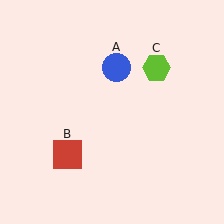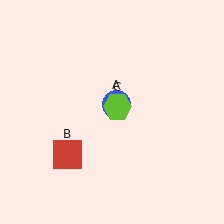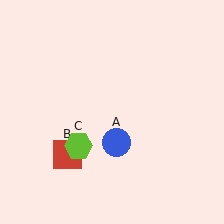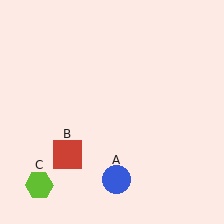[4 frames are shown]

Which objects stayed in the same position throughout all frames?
Red square (object B) remained stationary.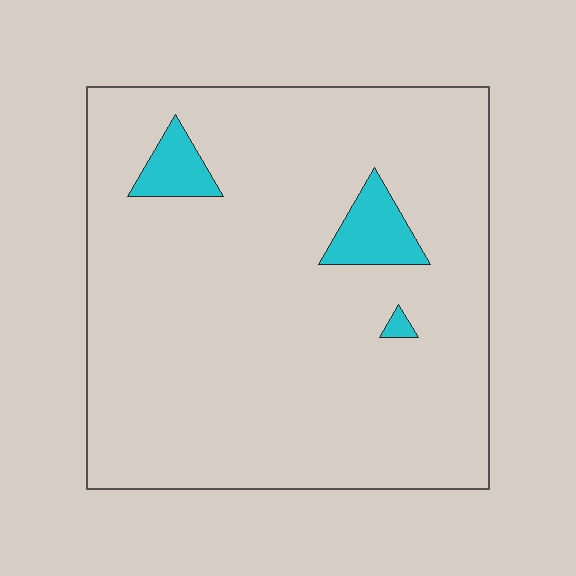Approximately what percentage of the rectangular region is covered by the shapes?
Approximately 5%.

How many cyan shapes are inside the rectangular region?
3.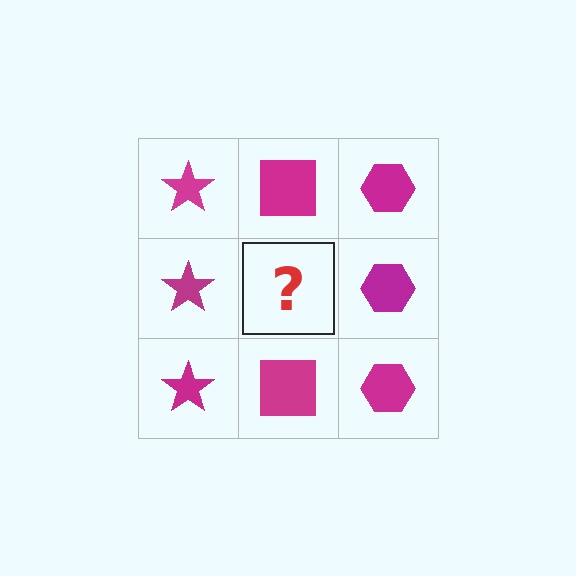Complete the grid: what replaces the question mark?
The question mark should be replaced with a magenta square.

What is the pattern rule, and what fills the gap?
The rule is that each column has a consistent shape. The gap should be filled with a magenta square.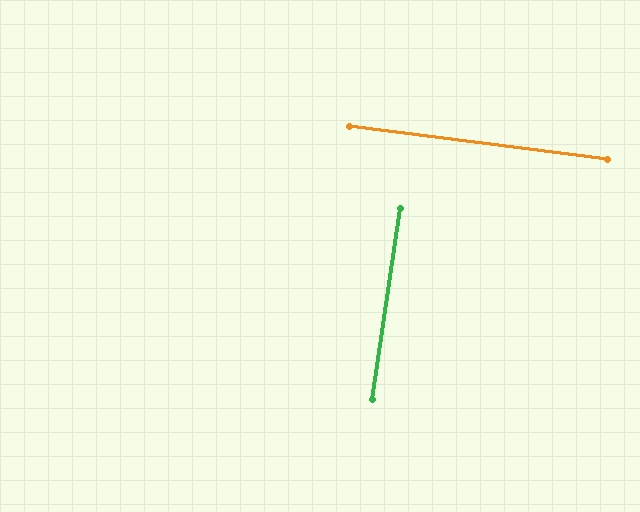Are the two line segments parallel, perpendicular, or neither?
Perpendicular — they meet at approximately 89°.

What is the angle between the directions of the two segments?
Approximately 89 degrees.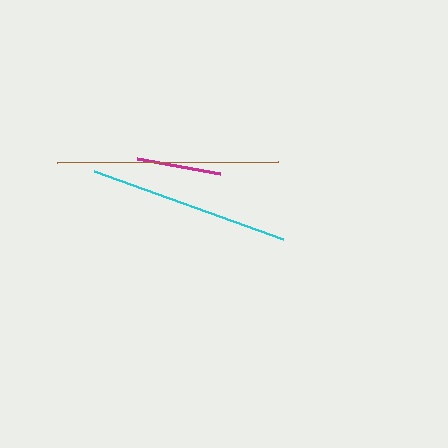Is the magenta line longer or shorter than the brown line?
The brown line is longer than the magenta line.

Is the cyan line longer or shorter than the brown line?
The brown line is longer than the cyan line.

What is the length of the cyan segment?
The cyan segment is approximately 201 pixels long.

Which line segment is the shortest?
The magenta line is the shortest at approximately 85 pixels.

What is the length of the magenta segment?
The magenta segment is approximately 85 pixels long.